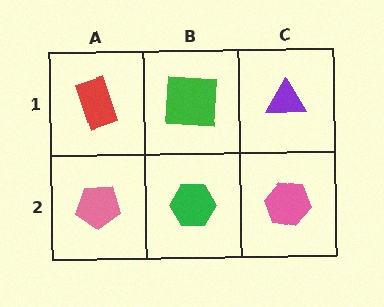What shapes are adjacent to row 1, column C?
A pink hexagon (row 2, column C), a green square (row 1, column B).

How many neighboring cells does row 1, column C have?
2.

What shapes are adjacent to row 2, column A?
A red rectangle (row 1, column A), a green hexagon (row 2, column B).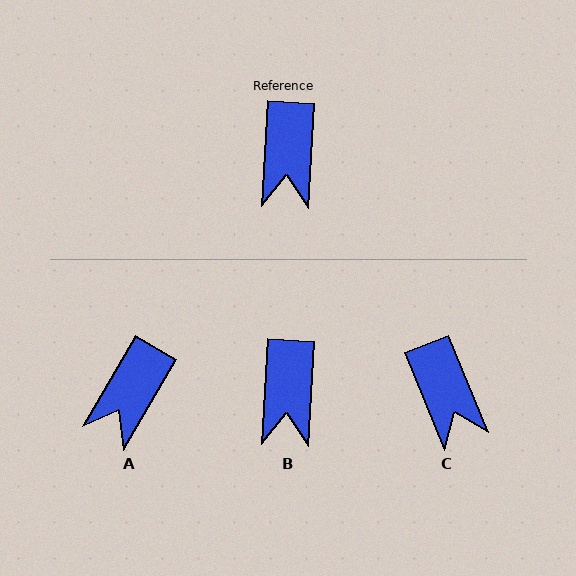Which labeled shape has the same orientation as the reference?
B.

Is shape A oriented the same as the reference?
No, it is off by about 27 degrees.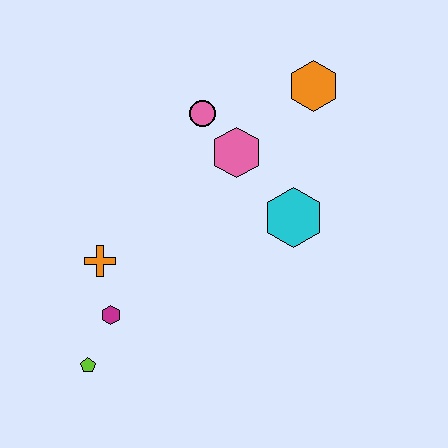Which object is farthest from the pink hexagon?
The lime pentagon is farthest from the pink hexagon.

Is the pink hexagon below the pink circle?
Yes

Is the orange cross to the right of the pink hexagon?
No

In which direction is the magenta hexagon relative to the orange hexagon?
The magenta hexagon is below the orange hexagon.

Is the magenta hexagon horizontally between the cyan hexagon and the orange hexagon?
No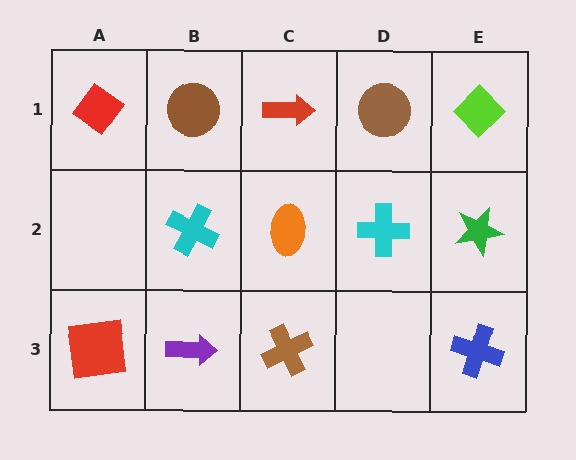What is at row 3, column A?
A red square.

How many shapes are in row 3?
4 shapes.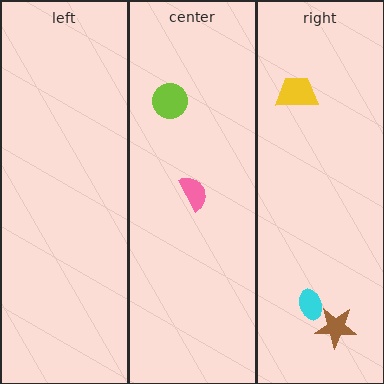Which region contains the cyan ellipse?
The right region.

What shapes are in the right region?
The yellow trapezoid, the cyan ellipse, the brown star.